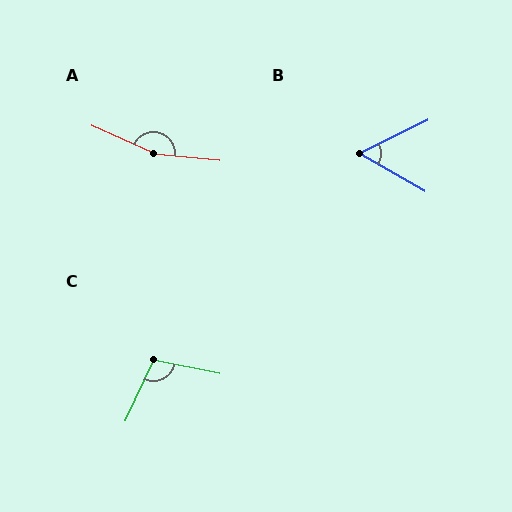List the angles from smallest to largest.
B (56°), C (104°), A (161°).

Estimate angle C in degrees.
Approximately 104 degrees.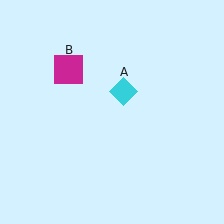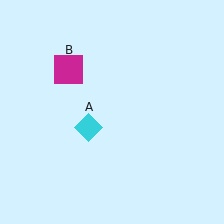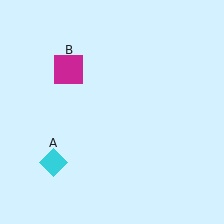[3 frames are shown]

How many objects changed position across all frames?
1 object changed position: cyan diamond (object A).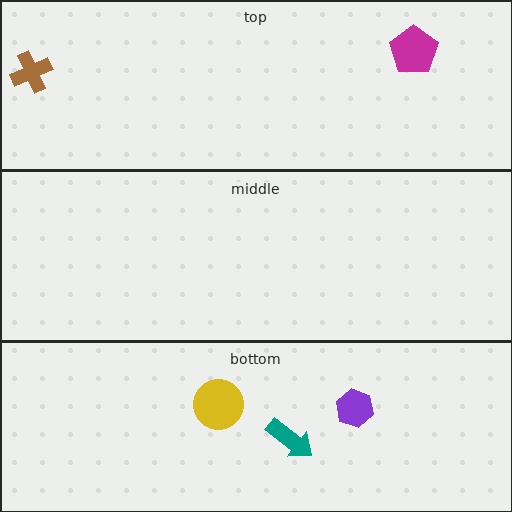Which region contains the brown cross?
The top region.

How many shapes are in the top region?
2.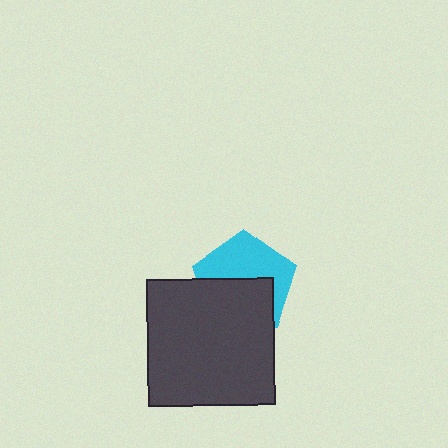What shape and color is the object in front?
The object in front is a dark gray square.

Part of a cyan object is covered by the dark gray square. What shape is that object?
It is a pentagon.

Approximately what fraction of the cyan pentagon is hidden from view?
Roughly 50% of the cyan pentagon is hidden behind the dark gray square.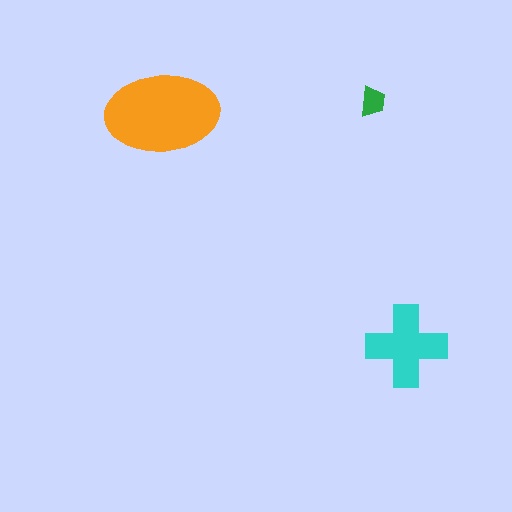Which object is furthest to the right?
The cyan cross is rightmost.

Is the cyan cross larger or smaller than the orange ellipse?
Smaller.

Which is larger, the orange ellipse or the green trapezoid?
The orange ellipse.